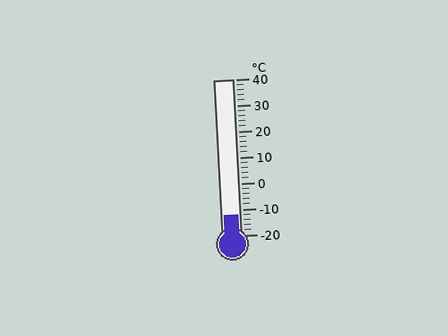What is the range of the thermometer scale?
The thermometer scale ranges from -20°C to 40°C.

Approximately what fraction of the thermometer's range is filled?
The thermometer is filled to approximately 15% of its range.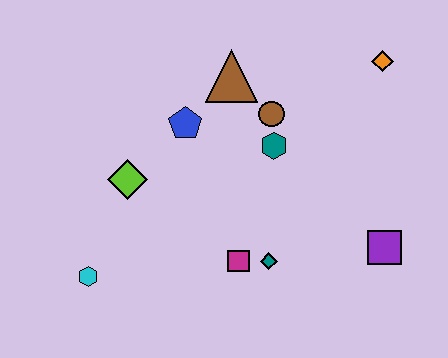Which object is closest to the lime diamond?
The blue pentagon is closest to the lime diamond.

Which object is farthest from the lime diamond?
The orange diamond is farthest from the lime diamond.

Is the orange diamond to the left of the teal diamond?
No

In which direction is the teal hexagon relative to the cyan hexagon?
The teal hexagon is to the right of the cyan hexagon.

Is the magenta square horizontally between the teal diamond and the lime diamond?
Yes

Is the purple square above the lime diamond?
No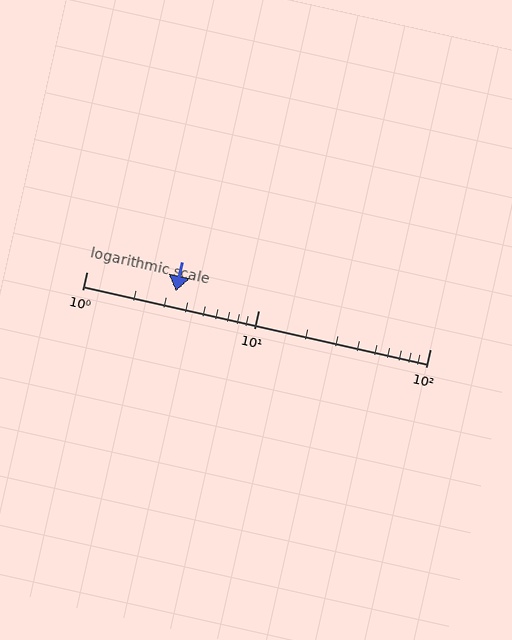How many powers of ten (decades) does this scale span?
The scale spans 2 decades, from 1 to 100.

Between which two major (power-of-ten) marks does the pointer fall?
The pointer is between 1 and 10.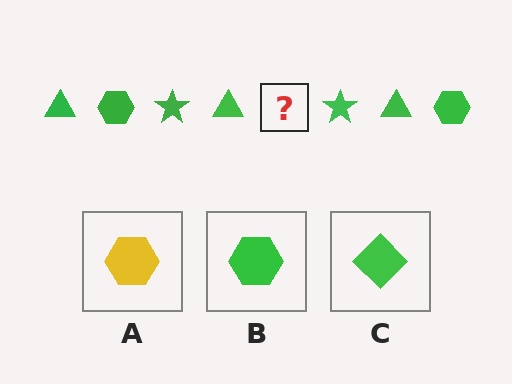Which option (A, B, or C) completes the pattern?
B.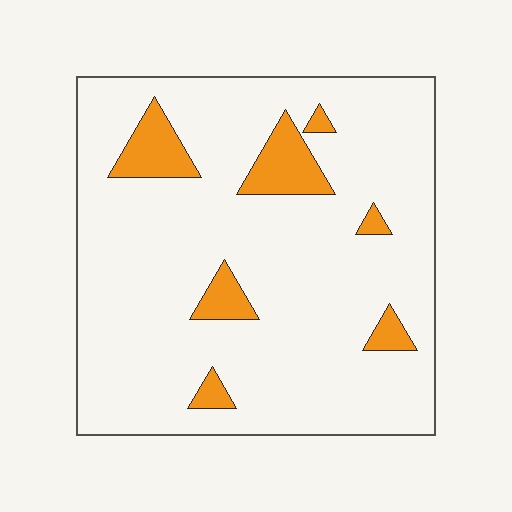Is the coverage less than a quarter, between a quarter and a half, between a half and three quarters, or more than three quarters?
Less than a quarter.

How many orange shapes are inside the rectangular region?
7.